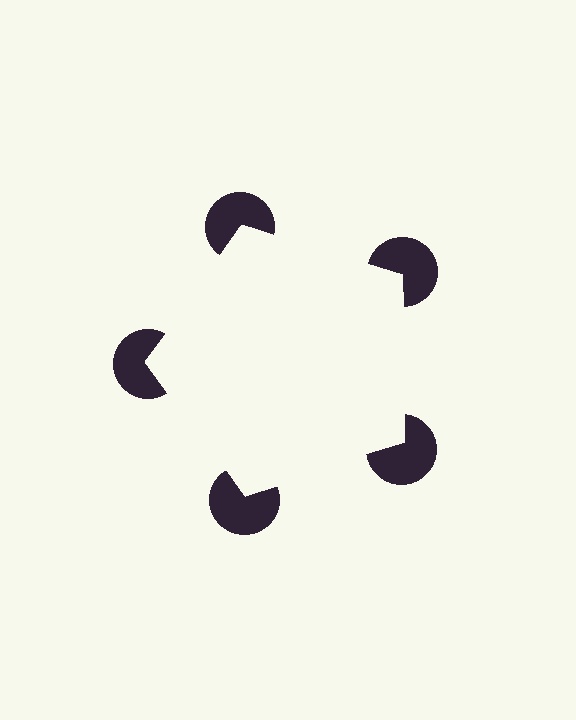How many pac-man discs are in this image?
There are 5 — one at each vertex of the illusory pentagon.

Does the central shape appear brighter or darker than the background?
It typically appears slightly brighter than the background, even though no actual brightness change is drawn.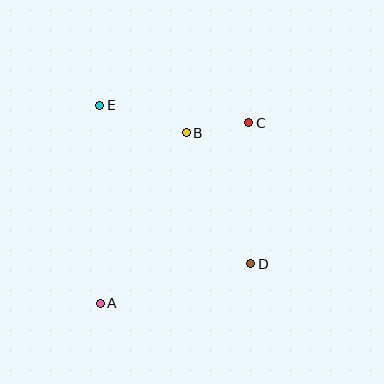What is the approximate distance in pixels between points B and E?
The distance between B and E is approximately 91 pixels.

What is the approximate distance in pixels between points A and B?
The distance between A and B is approximately 191 pixels.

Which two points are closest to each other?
Points B and C are closest to each other.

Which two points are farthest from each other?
Points A and C are farthest from each other.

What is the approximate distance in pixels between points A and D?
The distance between A and D is approximately 155 pixels.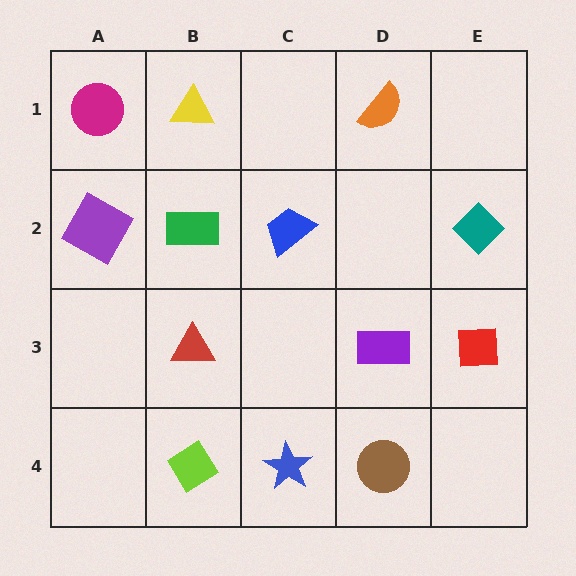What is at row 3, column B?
A red triangle.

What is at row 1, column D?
An orange semicircle.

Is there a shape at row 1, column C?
No, that cell is empty.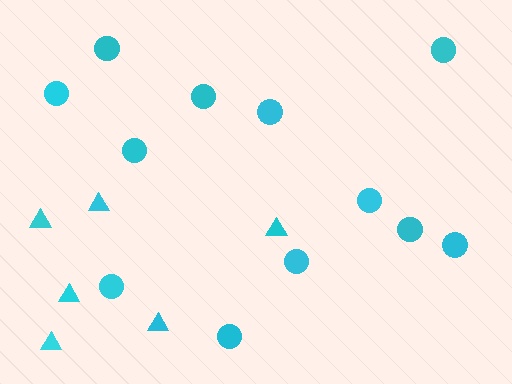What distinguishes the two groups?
There are 2 groups: one group of circles (12) and one group of triangles (6).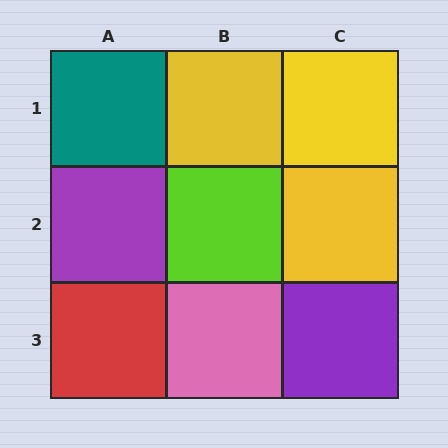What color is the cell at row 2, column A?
Purple.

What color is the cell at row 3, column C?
Purple.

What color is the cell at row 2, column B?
Lime.